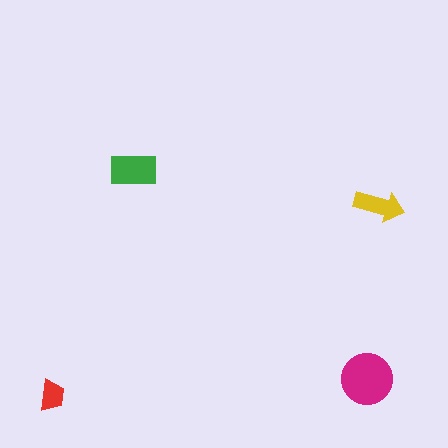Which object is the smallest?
The red trapezoid.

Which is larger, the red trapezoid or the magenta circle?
The magenta circle.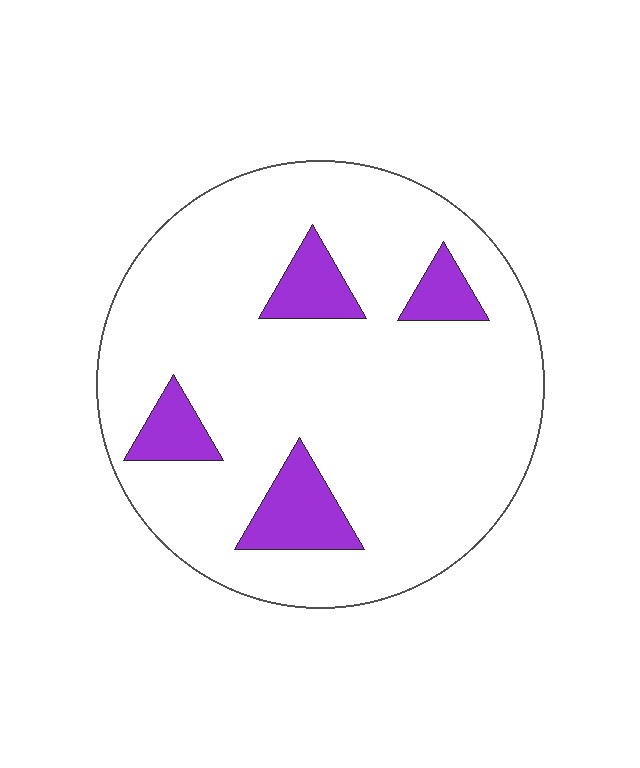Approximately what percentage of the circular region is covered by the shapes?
Approximately 15%.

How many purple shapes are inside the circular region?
4.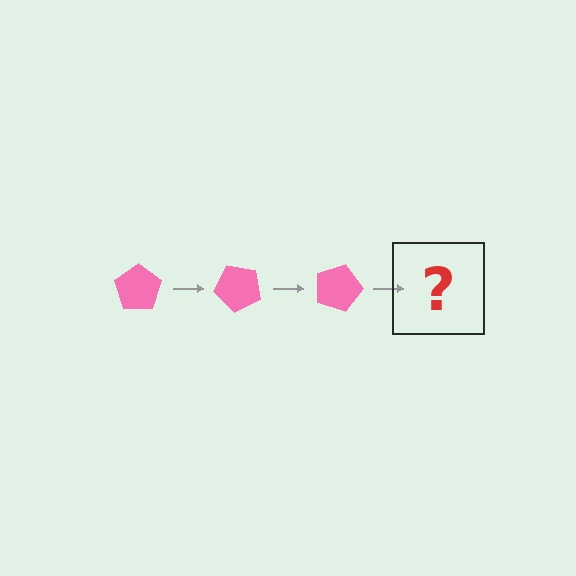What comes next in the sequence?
The next element should be a pink pentagon rotated 135 degrees.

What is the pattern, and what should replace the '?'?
The pattern is that the pentagon rotates 45 degrees each step. The '?' should be a pink pentagon rotated 135 degrees.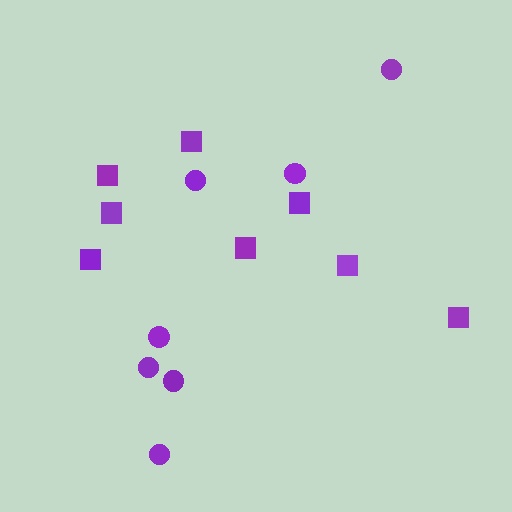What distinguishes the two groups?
There are 2 groups: one group of circles (7) and one group of squares (8).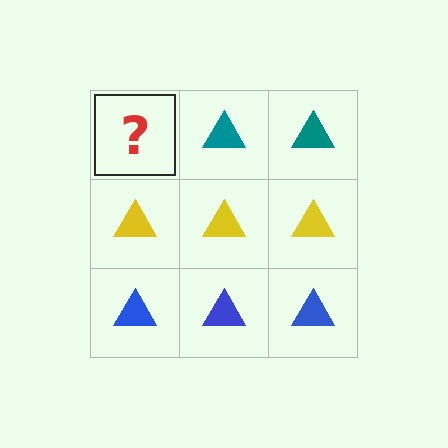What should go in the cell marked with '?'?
The missing cell should contain a teal triangle.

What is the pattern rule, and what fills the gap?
The rule is that each row has a consistent color. The gap should be filled with a teal triangle.